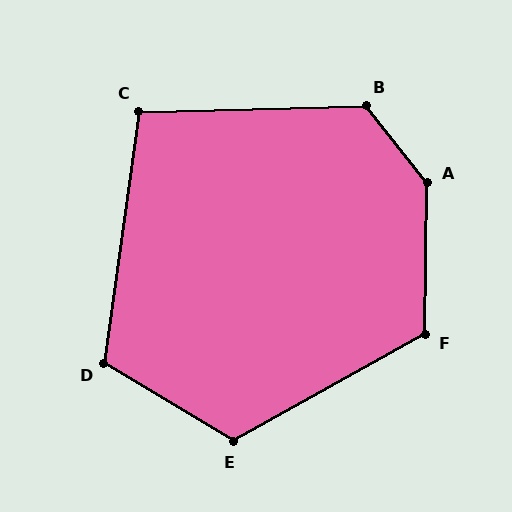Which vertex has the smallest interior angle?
C, at approximately 99 degrees.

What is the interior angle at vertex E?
Approximately 120 degrees (obtuse).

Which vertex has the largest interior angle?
A, at approximately 141 degrees.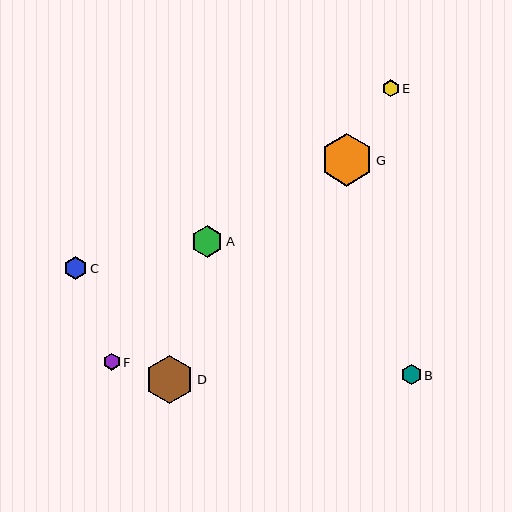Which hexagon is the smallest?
Hexagon F is the smallest with a size of approximately 17 pixels.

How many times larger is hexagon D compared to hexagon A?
Hexagon D is approximately 1.5 times the size of hexagon A.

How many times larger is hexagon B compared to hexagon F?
Hexagon B is approximately 1.2 times the size of hexagon F.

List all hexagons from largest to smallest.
From largest to smallest: G, D, A, C, B, E, F.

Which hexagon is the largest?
Hexagon G is the largest with a size of approximately 52 pixels.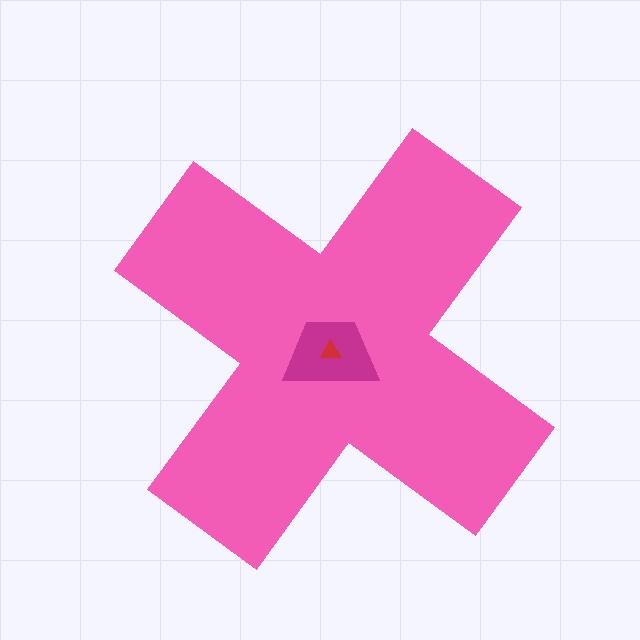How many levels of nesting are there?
3.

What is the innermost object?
The red triangle.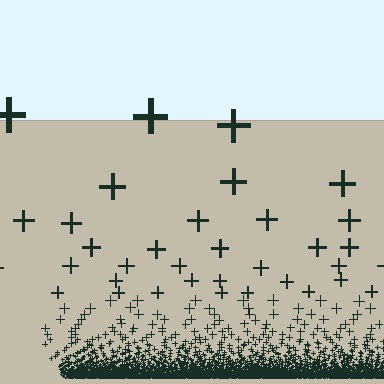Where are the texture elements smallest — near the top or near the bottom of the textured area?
Near the bottom.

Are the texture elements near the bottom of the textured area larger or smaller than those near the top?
Smaller. The gradient is inverted — elements near the bottom are smaller and denser.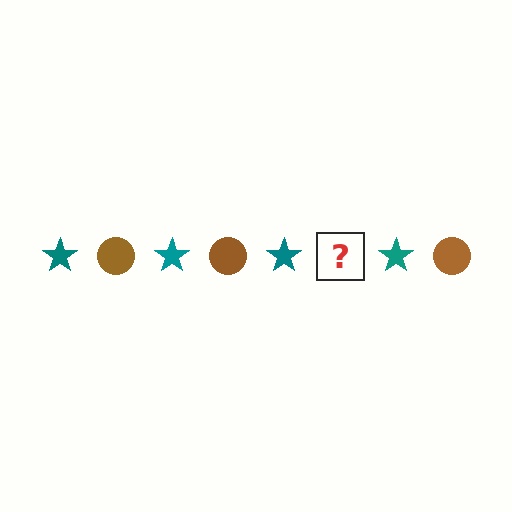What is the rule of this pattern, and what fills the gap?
The rule is that the pattern alternates between teal star and brown circle. The gap should be filled with a brown circle.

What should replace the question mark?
The question mark should be replaced with a brown circle.